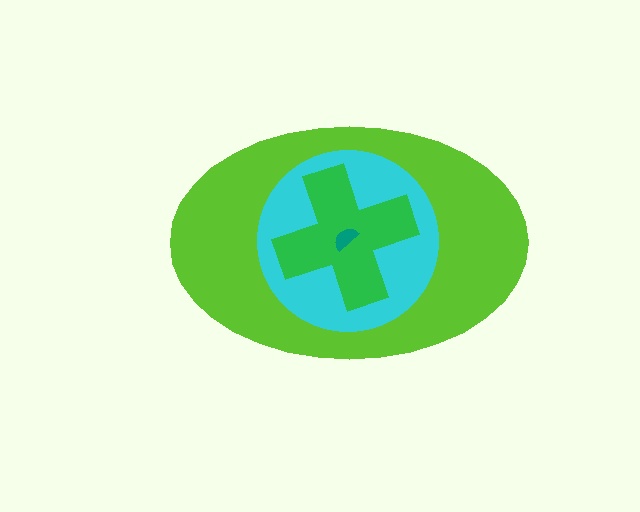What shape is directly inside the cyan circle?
The green cross.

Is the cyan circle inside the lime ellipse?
Yes.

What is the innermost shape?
The teal semicircle.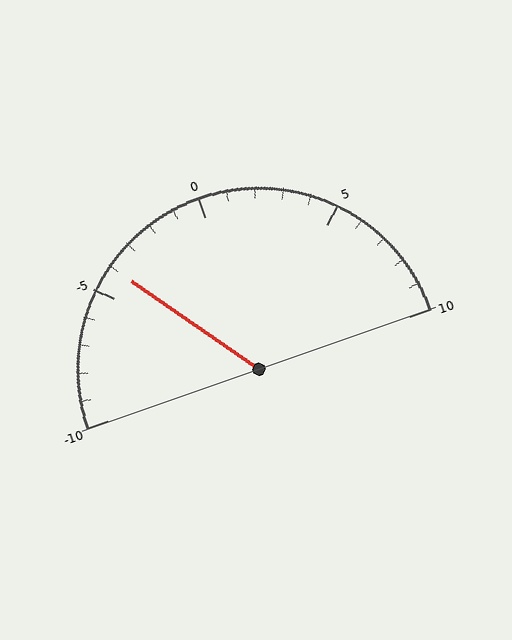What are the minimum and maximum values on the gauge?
The gauge ranges from -10 to 10.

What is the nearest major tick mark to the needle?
The nearest major tick mark is -5.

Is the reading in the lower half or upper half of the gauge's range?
The reading is in the lower half of the range (-10 to 10).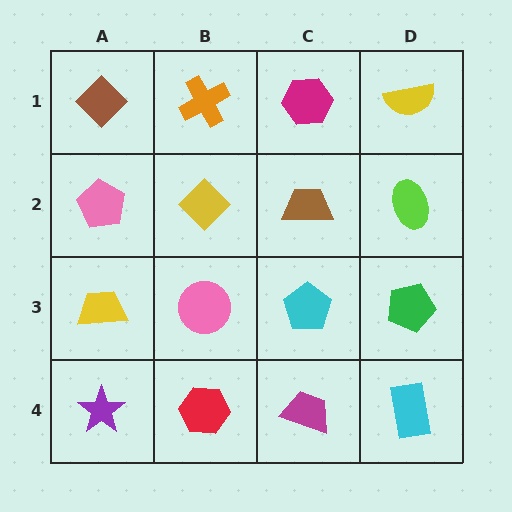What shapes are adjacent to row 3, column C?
A brown trapezoid (row 2, column C), a magenta trapezoid (row 4, column C), a pink circle (row 3, column B), a green pentagon (row 3, column D).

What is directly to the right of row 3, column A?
A pink circle.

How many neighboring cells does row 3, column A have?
3.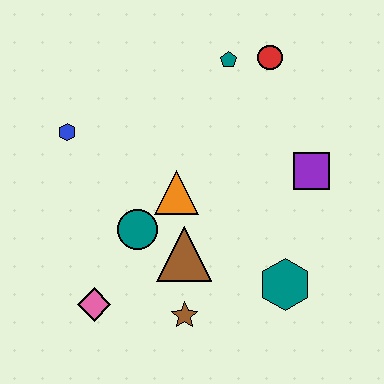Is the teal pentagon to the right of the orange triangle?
Yes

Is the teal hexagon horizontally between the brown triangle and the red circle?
No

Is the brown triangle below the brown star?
No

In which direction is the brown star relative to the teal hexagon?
The brown star is to the left of the teal hexagon.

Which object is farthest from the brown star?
The red circle is farthest from the brown star.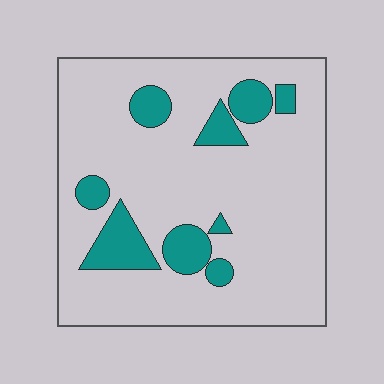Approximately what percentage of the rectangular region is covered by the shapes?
Approximately 15%.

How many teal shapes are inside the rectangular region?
9.